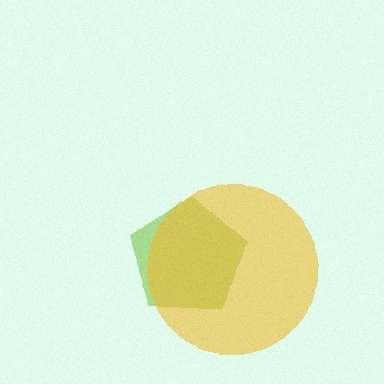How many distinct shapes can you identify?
There are 2 distinct shapes: a lime pentagon, a yellow circle.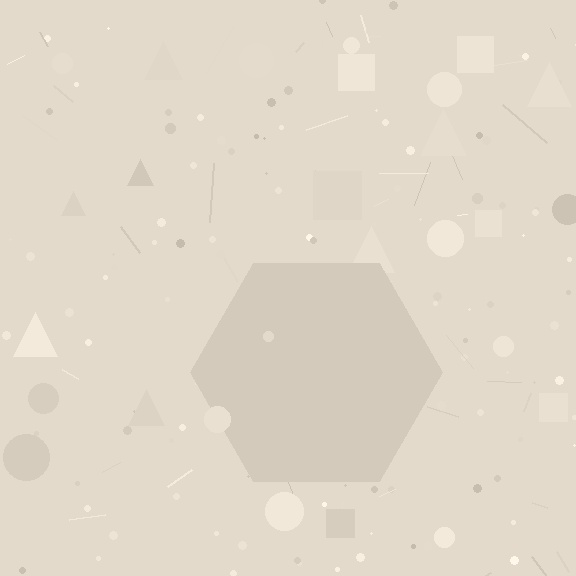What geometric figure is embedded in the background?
A hexagon is embedded in the background.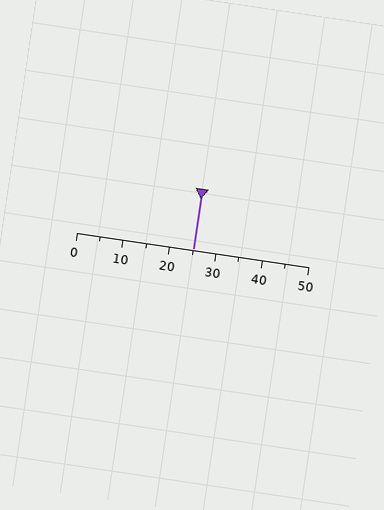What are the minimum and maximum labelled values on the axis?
The axis runs from 0 to 50.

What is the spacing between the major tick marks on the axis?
The major ticks are spaced 10 apart.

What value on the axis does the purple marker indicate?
The marker indicates approximately 25.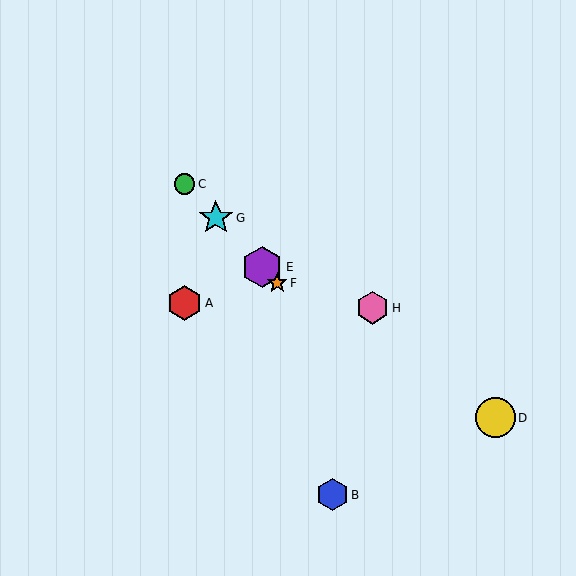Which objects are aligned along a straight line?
Objects C, E, F, G are aligned along a straight line.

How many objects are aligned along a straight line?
4 objects (C, E, F, G) are aligned along a straight line.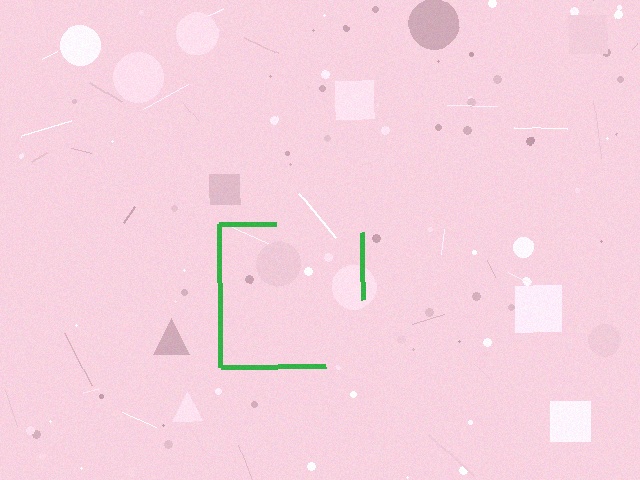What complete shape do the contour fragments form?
The contour fragments form a square.